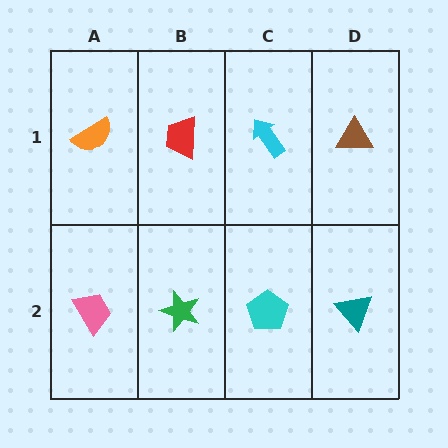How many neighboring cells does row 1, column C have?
3.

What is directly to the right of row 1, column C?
A brown triangle.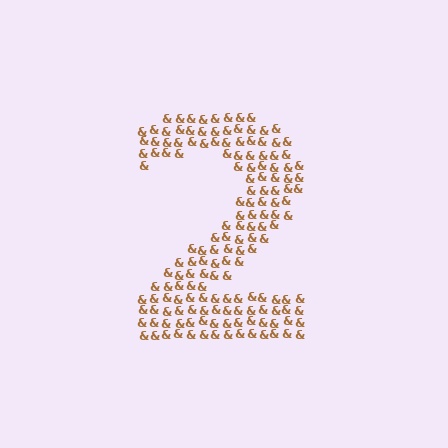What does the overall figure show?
The overall figure shows the digit 2.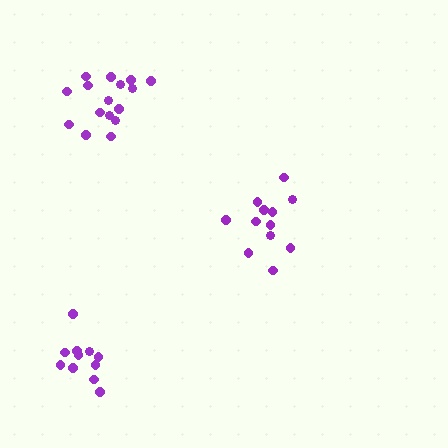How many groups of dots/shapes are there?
There are 3 groups.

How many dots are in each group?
Group 1: 12 dots, Group 2: 12 dots, Group 3: 16 dots (40 total).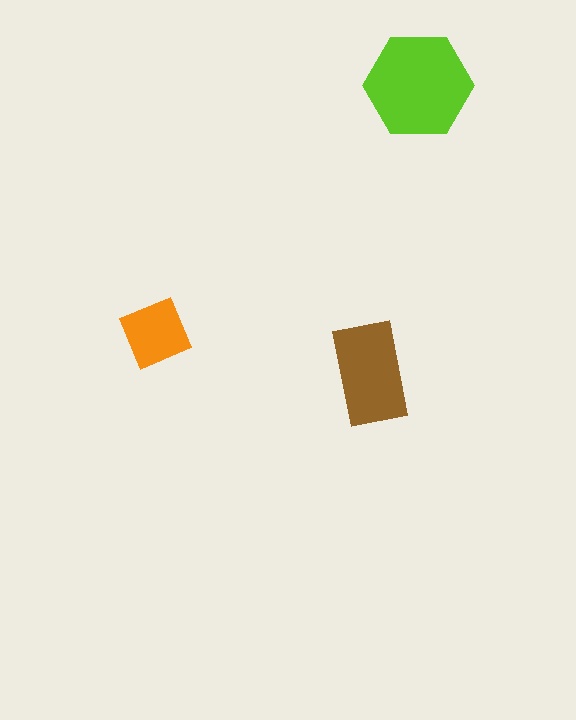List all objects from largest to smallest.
The lime hexagon, the brown rectangle, the orange diamond.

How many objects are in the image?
There are 3 objects in the image.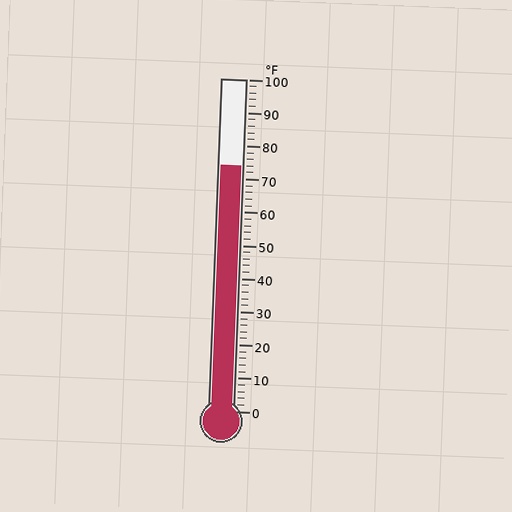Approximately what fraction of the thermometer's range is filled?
The thermometer is filled to approximately 75% of its range.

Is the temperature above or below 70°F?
The temperature is above 70°F.